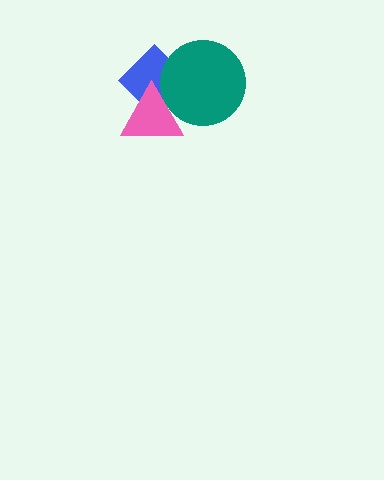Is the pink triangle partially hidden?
No, no other shape covers it.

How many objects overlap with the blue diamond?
2 objects overlap with the blue diamond.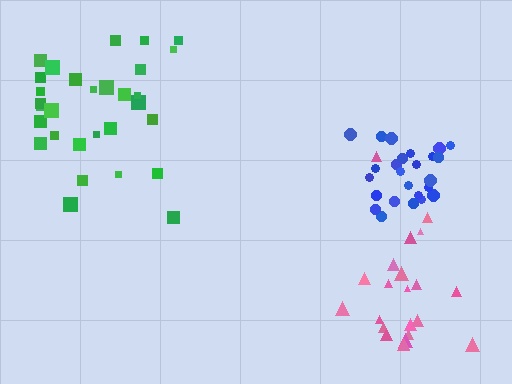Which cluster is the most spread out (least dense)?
Green.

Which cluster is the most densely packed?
Blue.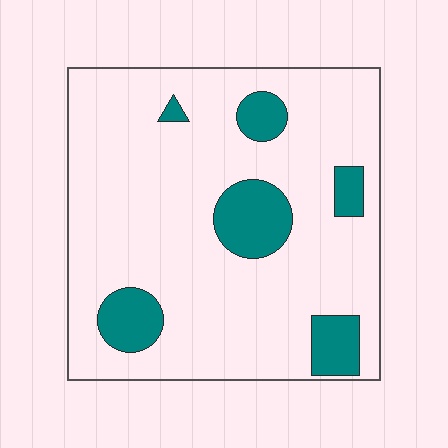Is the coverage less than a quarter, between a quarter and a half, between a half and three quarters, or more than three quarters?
Less than a quarter.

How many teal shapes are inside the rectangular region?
6.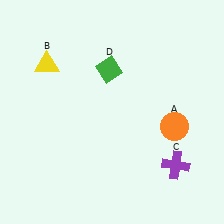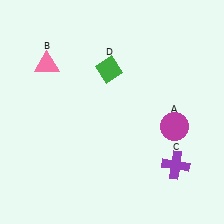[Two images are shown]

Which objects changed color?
A changed from orange to magenta. B changed from yellow to pink.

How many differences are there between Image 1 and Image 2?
There are 2 differences between the two images.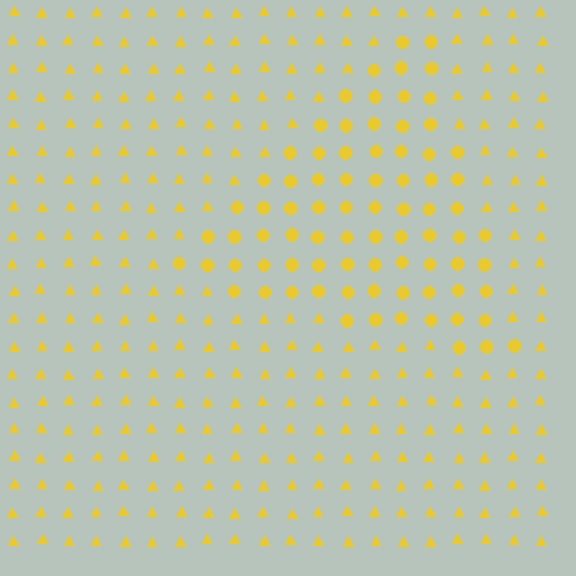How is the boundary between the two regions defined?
The boundary is defined by a change in element shape: circles inside vs. triangles outside. All elements share the same color and spacing.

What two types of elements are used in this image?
The image uses circles inside the triangle region and triangles outside it.